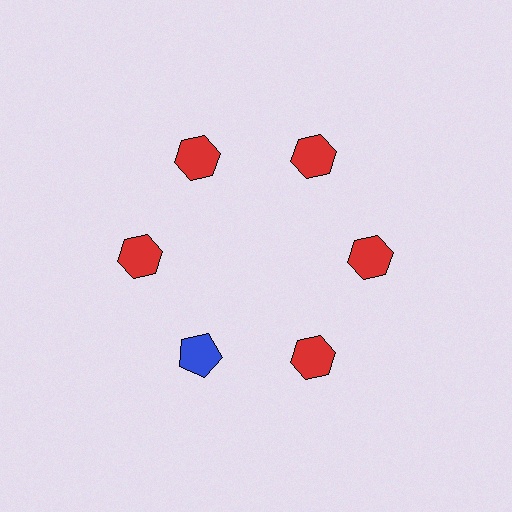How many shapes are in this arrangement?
There are 6 shapes arranged in a ring pattern.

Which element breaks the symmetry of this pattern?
The blue pentagon at roughly the 7 o'clock position breaks the symmetry. All other shapes are red hexagons.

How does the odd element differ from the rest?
It differs in both color (blue instead of red) and shape (pentagon instead of hexagon).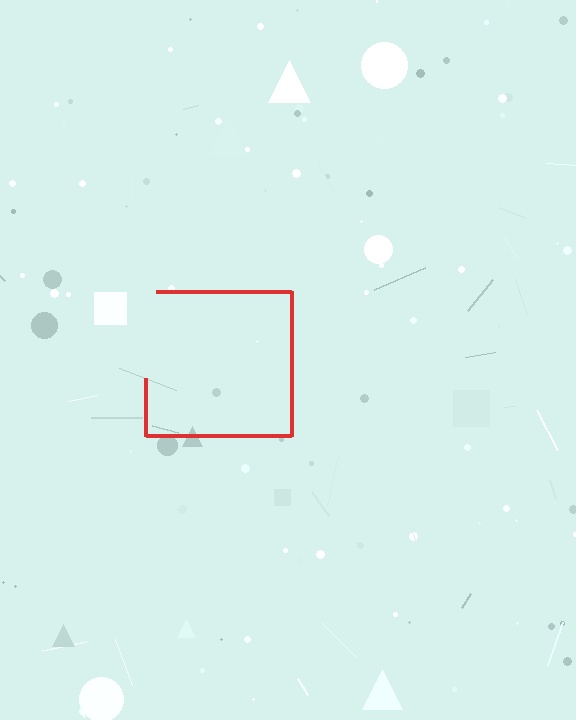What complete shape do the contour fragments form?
The contour fragments form a square.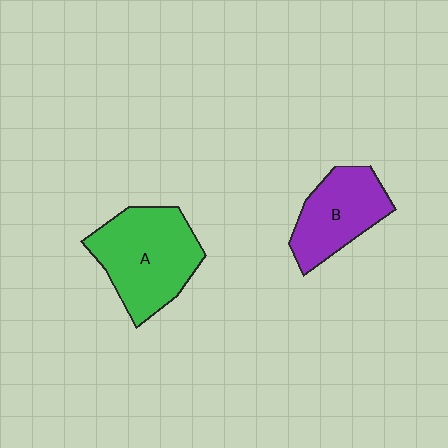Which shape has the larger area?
Shape A (green).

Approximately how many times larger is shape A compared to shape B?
Approximately 1.4 times.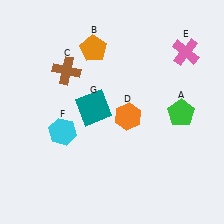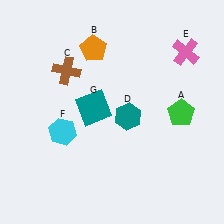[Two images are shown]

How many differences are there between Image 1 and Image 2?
There is 1 difference between the two images.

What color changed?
The hexagon (D) changed from orange in Image 1 to teal in Image 2.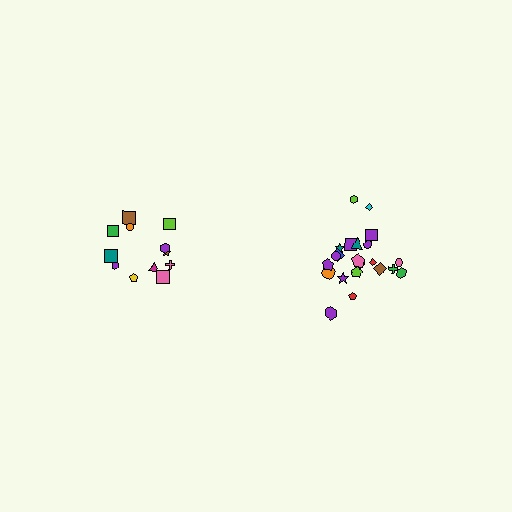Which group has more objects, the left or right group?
The right group.